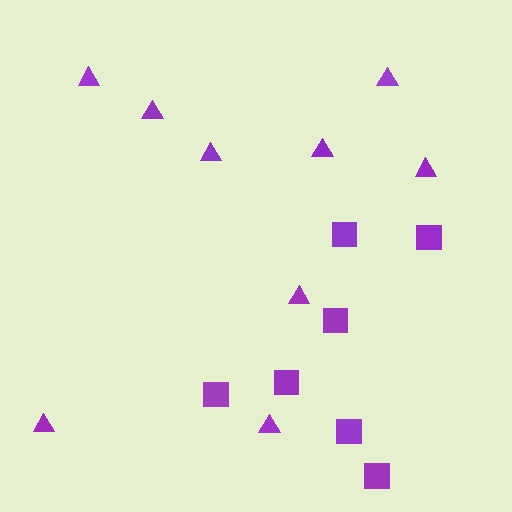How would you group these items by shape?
There are 2 groups: one group of triangles (9) and one group of squares (7).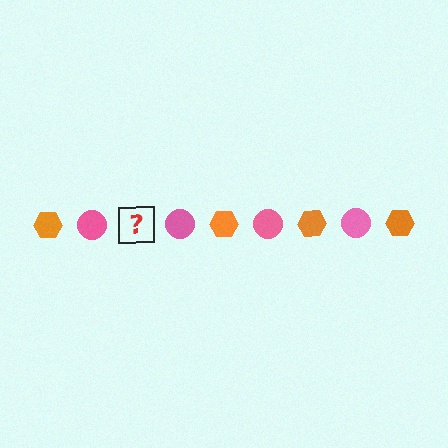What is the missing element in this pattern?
The missing element is an orange hexagon.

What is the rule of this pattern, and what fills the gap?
The rule is that the pattern alternates between orange hexagon and pink circle. The gap should be filled with an orange hexagon.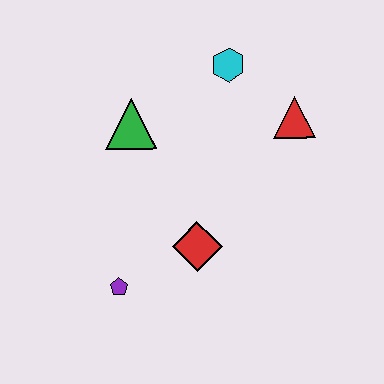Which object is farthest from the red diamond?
The cyan hexagon is farthest from the red diamond.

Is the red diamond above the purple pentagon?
Yes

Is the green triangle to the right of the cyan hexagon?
No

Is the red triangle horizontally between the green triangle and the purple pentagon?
No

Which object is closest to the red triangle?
The cyan hexagon is closest to the red triangle.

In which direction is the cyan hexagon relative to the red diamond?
The cyan hexagon is above the red diamond.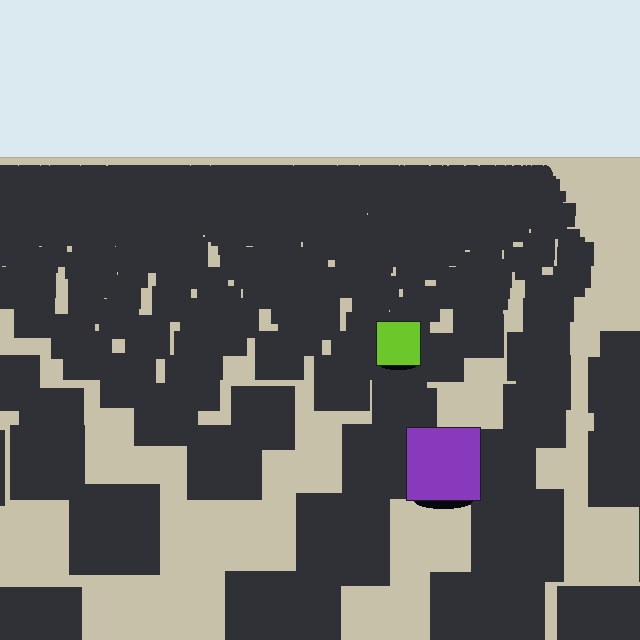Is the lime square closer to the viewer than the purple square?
No. The purple square is closer — you can tell from the texture gradient: the ground texture is coarser near it.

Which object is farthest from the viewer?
The lime square is farthest from the viewer. It appears smaller and the ground texture around it is denser.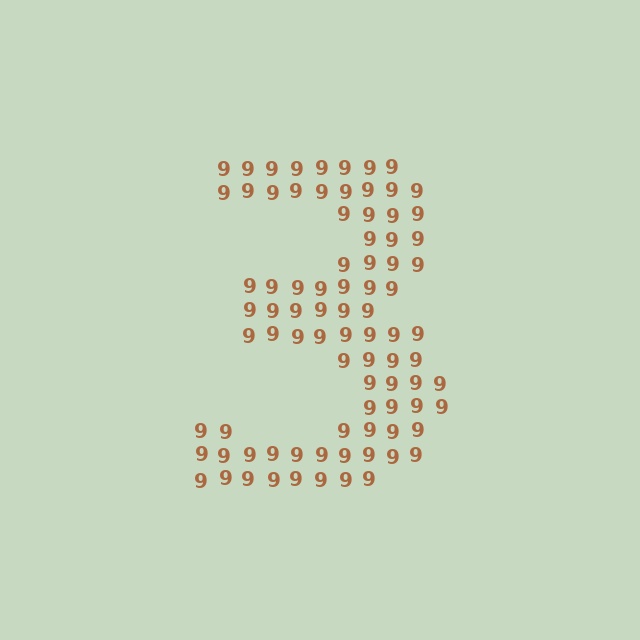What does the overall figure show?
The overall figure shows the digit 3.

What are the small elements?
The small elements are digit 9's.